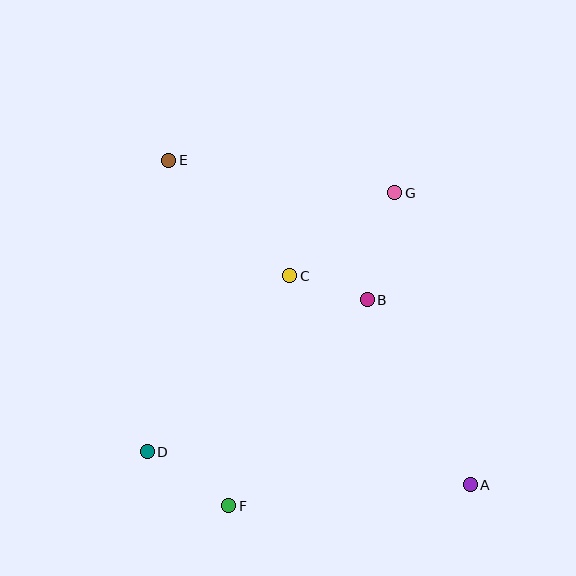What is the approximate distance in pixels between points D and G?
The distance between D and G is approximately 358 pixels.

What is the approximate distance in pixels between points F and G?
The distance between F and G is approximately 354 pixels.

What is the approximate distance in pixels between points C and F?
The distance between C and F is approximately 238 pixels.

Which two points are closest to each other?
Points B and C are closest to each other.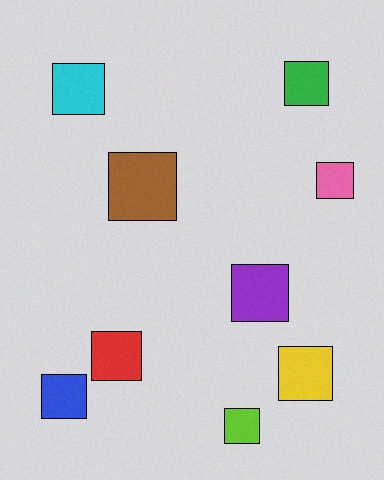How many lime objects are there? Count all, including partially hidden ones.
There is 1 lime object.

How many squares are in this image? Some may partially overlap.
There are 9 squares.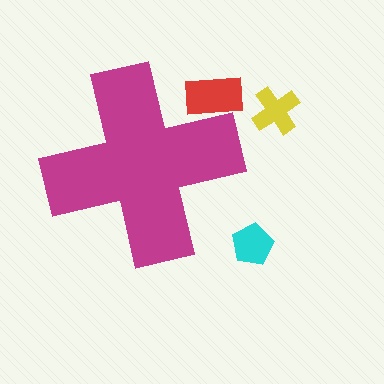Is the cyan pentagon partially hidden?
No, the cyan pentagon is fully visible.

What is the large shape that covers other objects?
A magenta cross.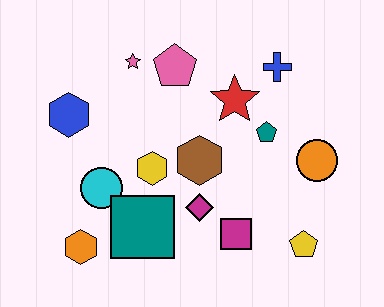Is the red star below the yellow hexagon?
No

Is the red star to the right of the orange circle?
No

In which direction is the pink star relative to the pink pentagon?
The pink star is to the left of the pink pentagon.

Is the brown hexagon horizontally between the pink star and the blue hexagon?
No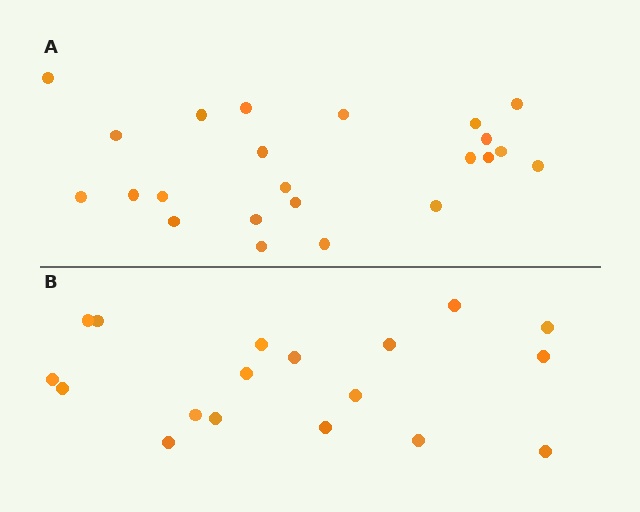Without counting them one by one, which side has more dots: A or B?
Region A (the top region) has more dots.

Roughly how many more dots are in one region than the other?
Region A has about 5 more dots than region B.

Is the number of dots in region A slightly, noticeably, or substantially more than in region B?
Region A has noticeably more, but not dramatically so. The ratio is roughly 1.3 to 1.